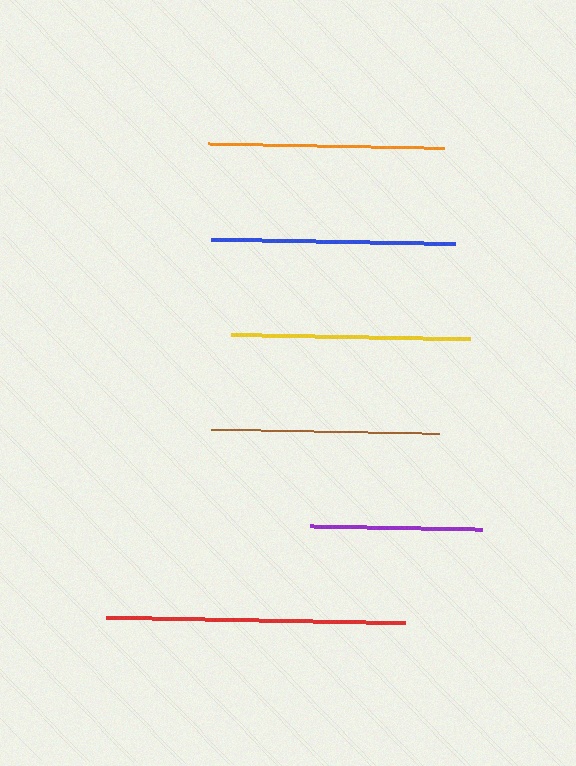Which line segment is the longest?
The red line is the longest at approximately 299 pixels.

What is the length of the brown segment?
The brown segment is approximately 228 pixels long.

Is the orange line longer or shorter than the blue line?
The blue line is longer than the orange line.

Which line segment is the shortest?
The purple line is the shortest at approximately 172 pixels.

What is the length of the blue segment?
The blue segment is approximately 244 pixels long.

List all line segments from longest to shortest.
From longest to shortest: red, blue, yellow, orange, brown, purple.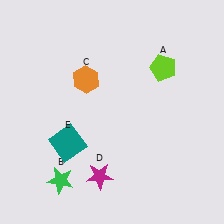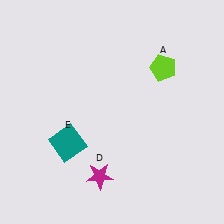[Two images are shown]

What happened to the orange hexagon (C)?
The orange hexagon (C) was removed in Image 2. It was in the top-left area of Image 1.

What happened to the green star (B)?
The green star (B) was removed in Image 2. It was in the bottom-left area of Image 1.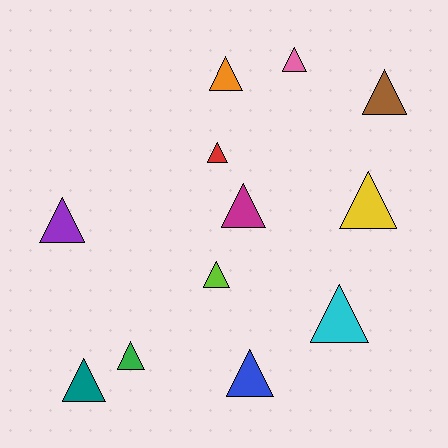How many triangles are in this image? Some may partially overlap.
There are 12 triangles.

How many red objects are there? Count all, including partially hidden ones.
There is 1 red object.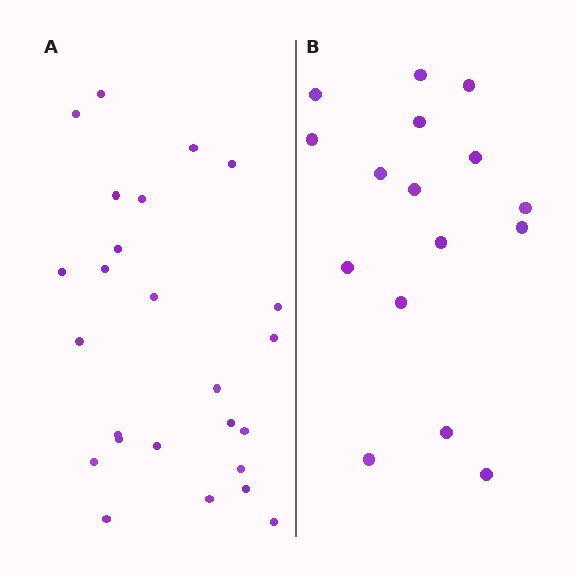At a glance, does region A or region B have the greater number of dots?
Region A (the left region) has more dots.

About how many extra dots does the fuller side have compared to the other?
Region A has roughly 8 or so more dots than region B.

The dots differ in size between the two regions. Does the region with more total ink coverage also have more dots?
No. Region B has more total ink coverage because its dots are larger, but region A actually contains more individual dots. Total area can be misleading — the number of items is what matters here.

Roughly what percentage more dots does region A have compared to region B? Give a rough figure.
About 55% more.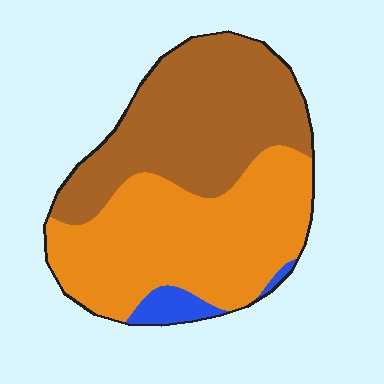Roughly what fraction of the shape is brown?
Brown covers 45% of the shape.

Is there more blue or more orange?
Orange.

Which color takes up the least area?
Blue, at roughly 5%.